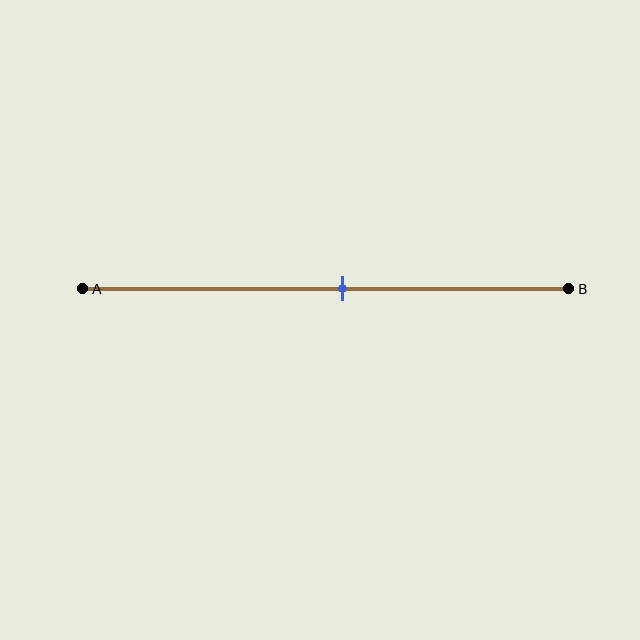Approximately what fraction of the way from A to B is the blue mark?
The blue mark is approximately 55% of the way from A to B.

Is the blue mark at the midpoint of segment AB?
No, the mark is at about 55% from A, not at the 50% midpoint.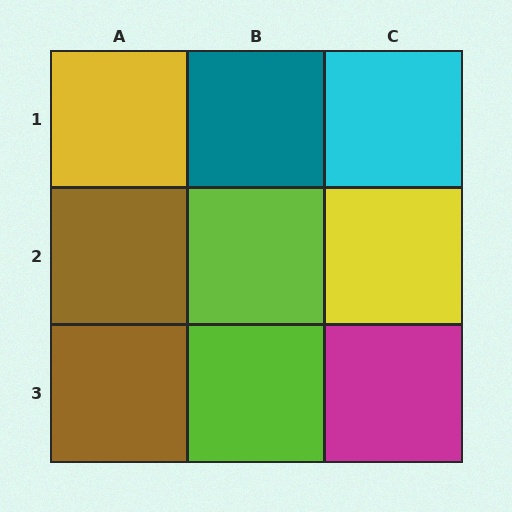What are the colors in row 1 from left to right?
Yellow, teal, cyan.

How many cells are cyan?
1 cell is cyan.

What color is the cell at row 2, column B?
Lime.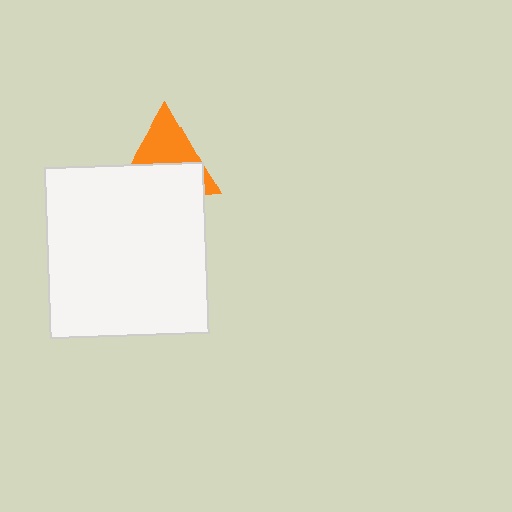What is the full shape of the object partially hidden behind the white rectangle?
The partially hidden object is an orange triangle.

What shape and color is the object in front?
The object in front is a white rectangle.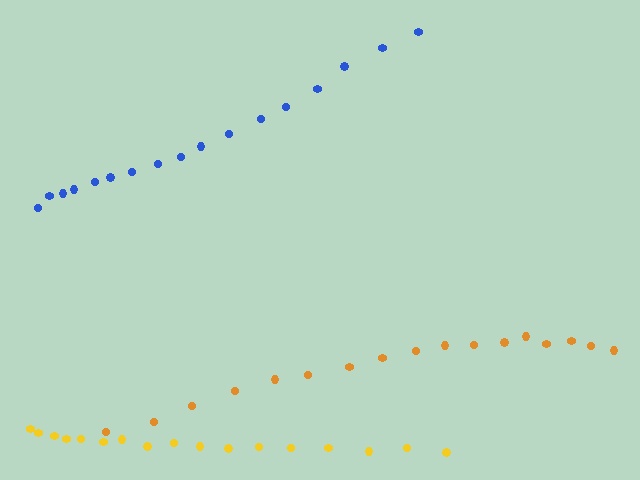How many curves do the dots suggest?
There are 3 distinct paths.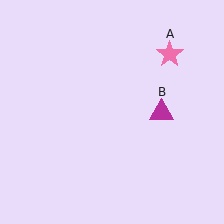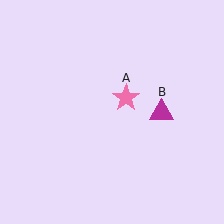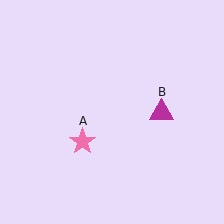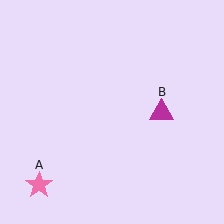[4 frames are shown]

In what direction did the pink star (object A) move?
The pink star (object A) moved down and to the left.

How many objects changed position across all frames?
1 object changed position: pink star (object A).